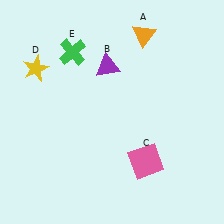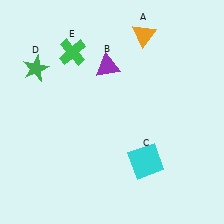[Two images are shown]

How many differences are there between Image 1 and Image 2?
There are 2 differences between the two images.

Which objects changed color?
C changed from pink to cyan. D changed from yellow to green.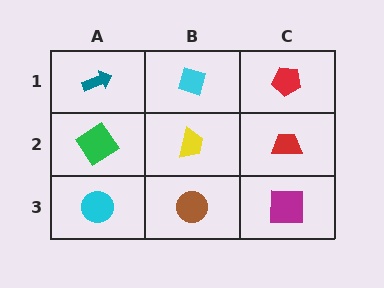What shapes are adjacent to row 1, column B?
A yellow trapezoid (row 2, column B), a teal arrow (row 1, column A), a red pentagon (row 1, column C).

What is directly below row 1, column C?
A red trapezoid.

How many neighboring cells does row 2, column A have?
3.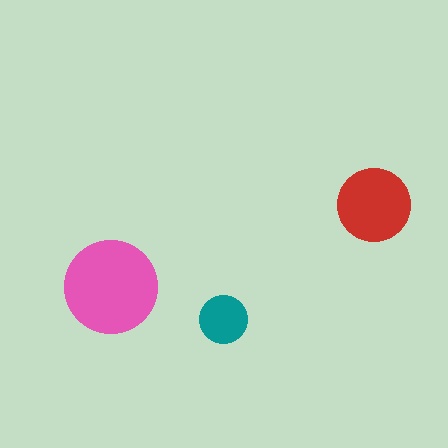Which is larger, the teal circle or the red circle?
The red one.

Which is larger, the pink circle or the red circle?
The pink one.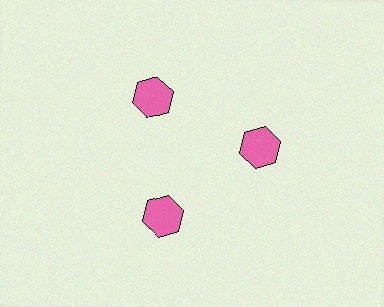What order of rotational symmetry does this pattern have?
This pattern has 3-fold rotational symmetry.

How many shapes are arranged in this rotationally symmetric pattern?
There are 3 shapes, arranged in 3 groups of 1.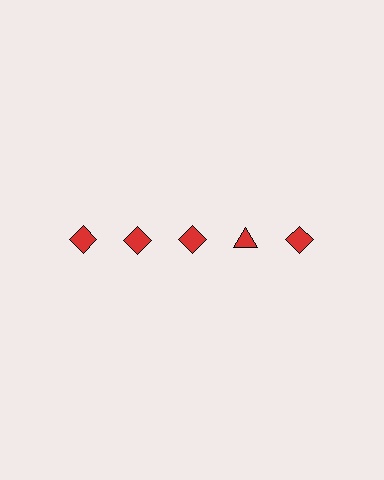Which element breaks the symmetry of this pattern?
The red triangle in the top row, second from right column breaks the symmetry. All other shapes are red diamonds.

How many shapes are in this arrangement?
There are 5 shapes arranged in a grid pattern.